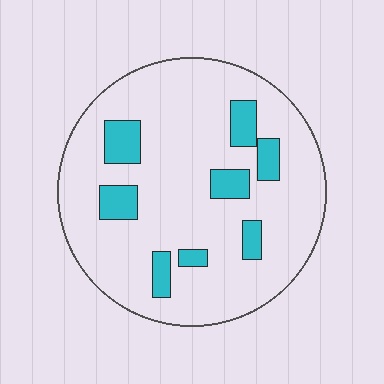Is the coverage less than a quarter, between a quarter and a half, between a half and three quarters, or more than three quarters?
Less than a quarter.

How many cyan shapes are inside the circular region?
8.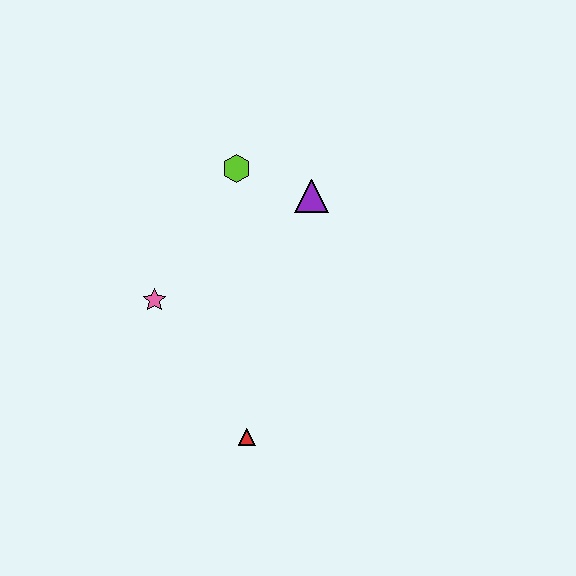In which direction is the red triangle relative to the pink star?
The red triangle is below the pink star.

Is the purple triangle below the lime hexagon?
Yes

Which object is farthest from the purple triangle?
The red triangle is farthest from the purple triangle.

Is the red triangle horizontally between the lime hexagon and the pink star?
No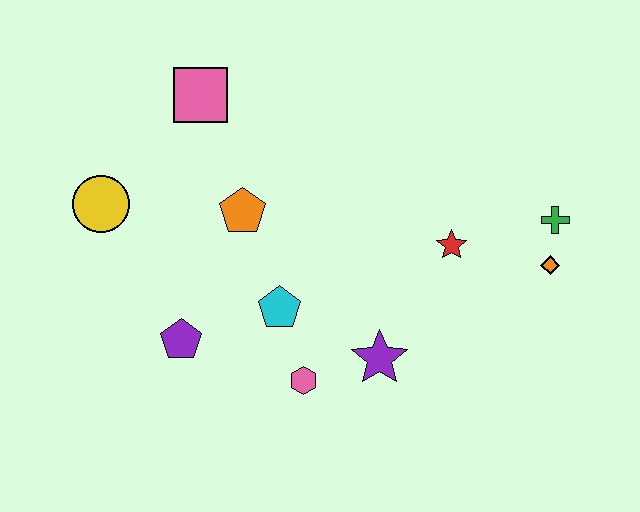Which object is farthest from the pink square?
The orange diamond is farthest from the pink square.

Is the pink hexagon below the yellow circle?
Yes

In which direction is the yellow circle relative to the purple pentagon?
The yellow circle is above the purple pentagon.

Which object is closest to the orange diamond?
The green cross is closest to the orange diamond.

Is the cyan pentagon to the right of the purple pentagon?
Yes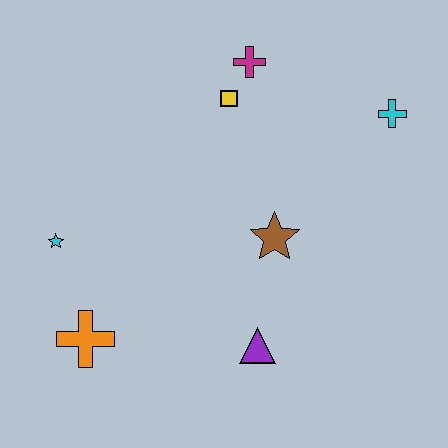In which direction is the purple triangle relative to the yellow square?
The purple triangle is below the yellow square.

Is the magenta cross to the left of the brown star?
Yes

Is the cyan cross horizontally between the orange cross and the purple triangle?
No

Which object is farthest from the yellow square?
The orange cross is farthest from the yellow square.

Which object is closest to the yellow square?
The magenta cross is closest to the yellow square.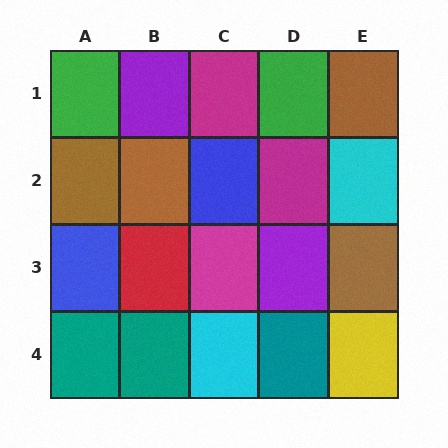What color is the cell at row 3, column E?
Brown.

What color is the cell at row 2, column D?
Magenta.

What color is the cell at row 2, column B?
Brown.